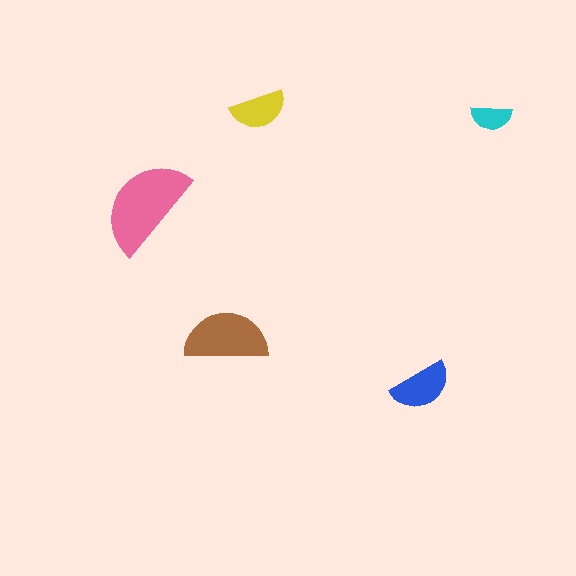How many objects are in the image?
There are 5 objects in the image.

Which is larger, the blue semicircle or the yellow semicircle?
The blue one.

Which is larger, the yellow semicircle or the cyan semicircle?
The yellow one.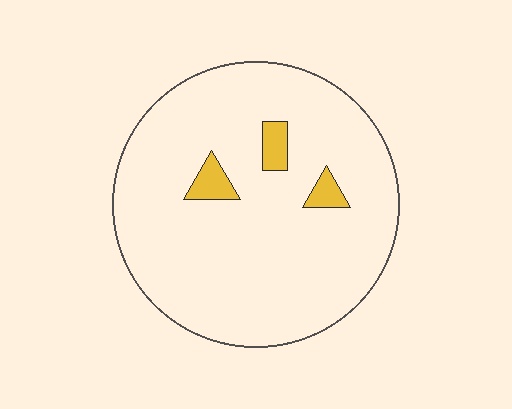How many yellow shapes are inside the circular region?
3.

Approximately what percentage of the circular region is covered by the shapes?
Approximately 5%.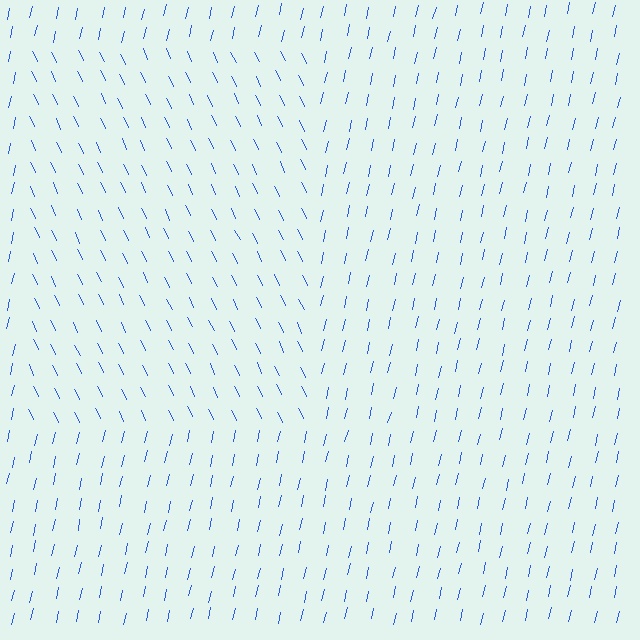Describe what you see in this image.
The image is filled with small blue line segments. A rectangle region in the image has lines oriented differently from the surrounding lines, creating a visible texture boundary.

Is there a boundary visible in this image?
Yes, there is a texture boundary formed by a change in line orientation.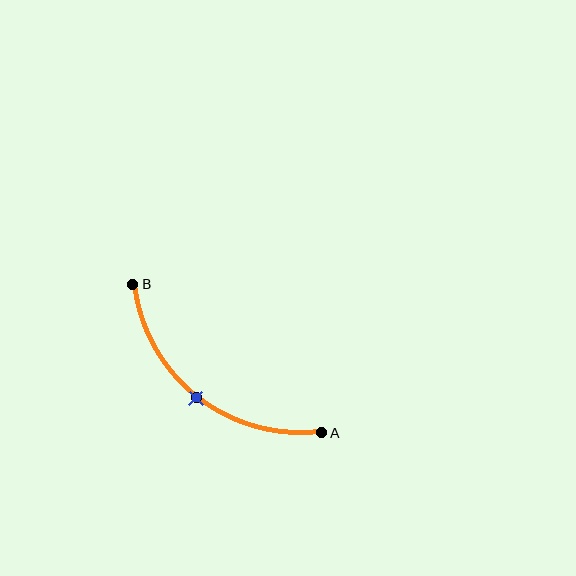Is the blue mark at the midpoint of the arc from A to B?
Yes. The blue mark lies on the arc at equal arc-length from both A and B — it is the arc midpoint.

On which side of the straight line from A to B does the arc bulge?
The arc bulges below and to the left of the straight line connecting A and B.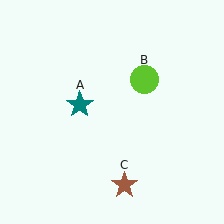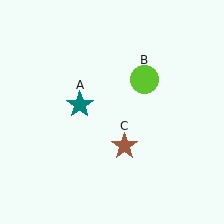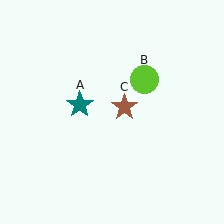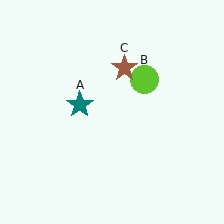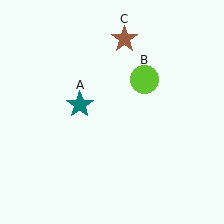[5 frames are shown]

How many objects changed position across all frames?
1 object changed position: brown star (object C).